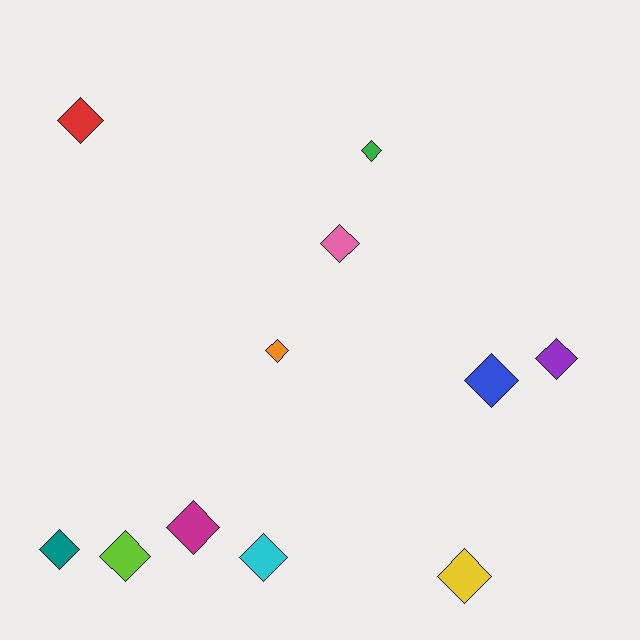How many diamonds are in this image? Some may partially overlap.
There are 11 diamonds.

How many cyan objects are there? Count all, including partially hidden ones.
There is 1 cyan object.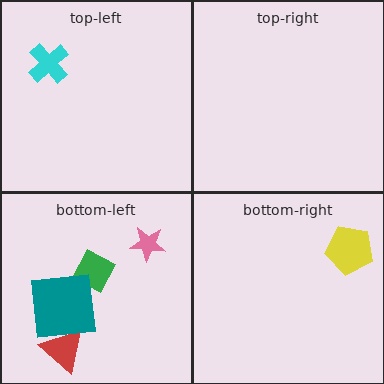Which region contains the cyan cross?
The top-left region.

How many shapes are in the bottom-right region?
1.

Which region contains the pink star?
The bottom-left region.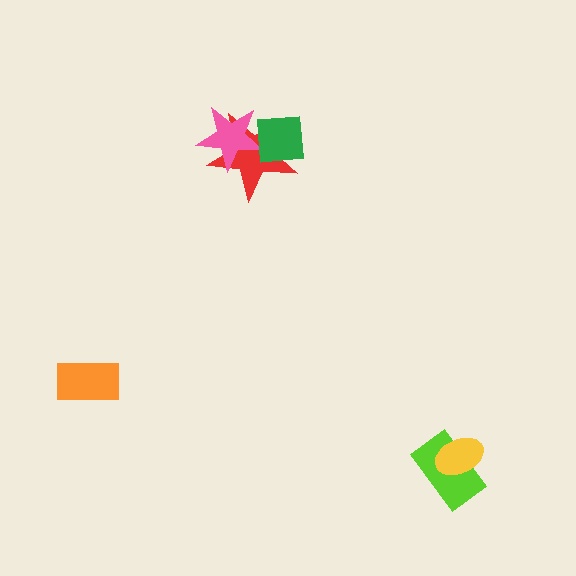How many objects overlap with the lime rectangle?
1 object overlaps with the lime rectangle.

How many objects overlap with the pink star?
2 objects overlap with the pink star.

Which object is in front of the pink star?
The green square is in front of the pink star.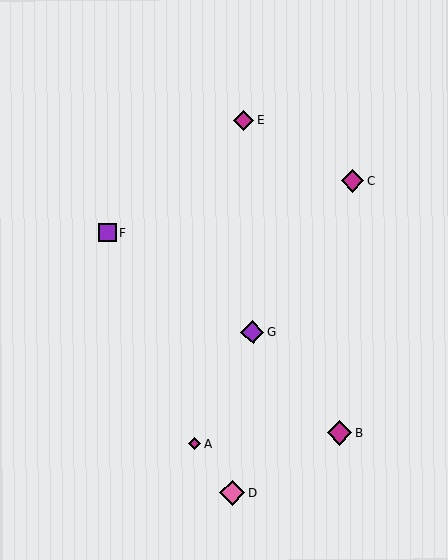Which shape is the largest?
The pink diamond (labeled D) is the largest.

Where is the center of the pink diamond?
The center of the pink diamond is at (232, 493).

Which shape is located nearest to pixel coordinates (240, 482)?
The pink diamond (labeled D) at (232, 493) is nearest to that location.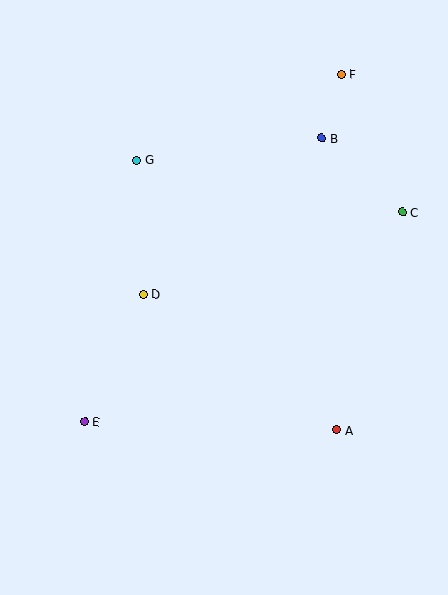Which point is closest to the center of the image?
Point D at (143, 294) is closest to the center.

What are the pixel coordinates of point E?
Point E is at (84, 422).